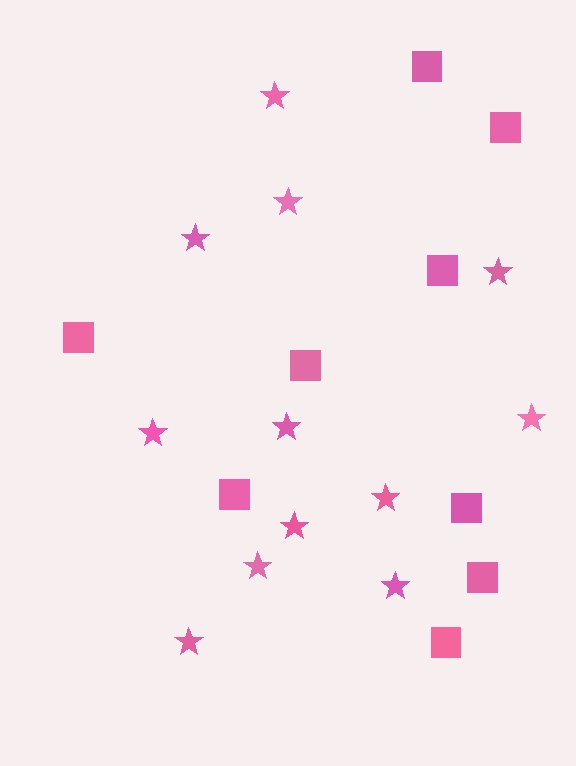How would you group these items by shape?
There are 2 groups: one group of stars (12) and one group of squares (9).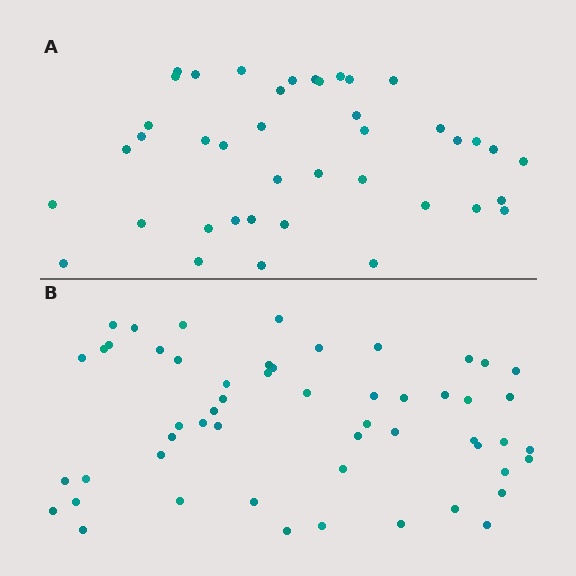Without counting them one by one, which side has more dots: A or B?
Region B (the bottom region) has more dots.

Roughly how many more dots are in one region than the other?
Region B has approximately 15 more dots than region A.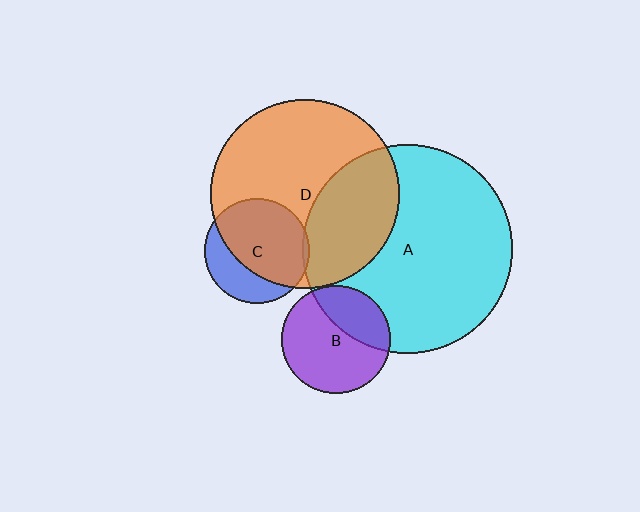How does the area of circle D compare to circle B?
Approximately 3.0 times.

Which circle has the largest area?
Circle A (cyan).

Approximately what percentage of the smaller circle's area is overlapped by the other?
Approximately 35%.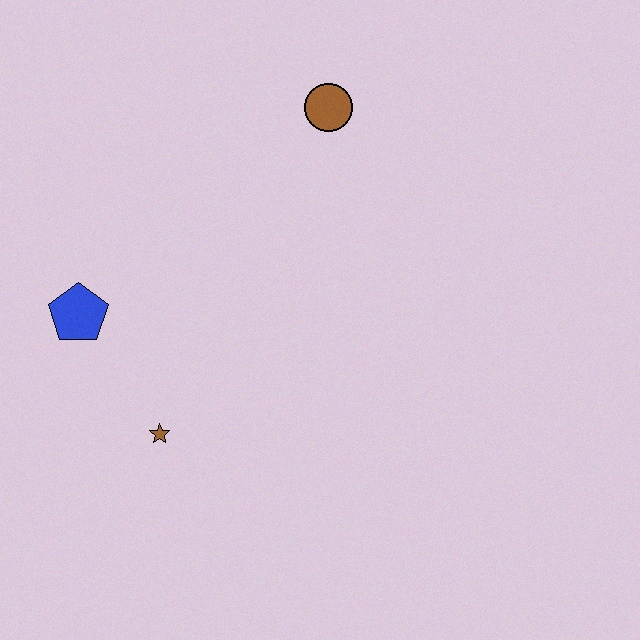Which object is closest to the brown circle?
The blue pentagon is closest to the brown circle.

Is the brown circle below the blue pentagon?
No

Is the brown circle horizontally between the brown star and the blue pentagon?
No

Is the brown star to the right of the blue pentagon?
Yes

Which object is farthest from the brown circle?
The brown star is farthest from the brown circle.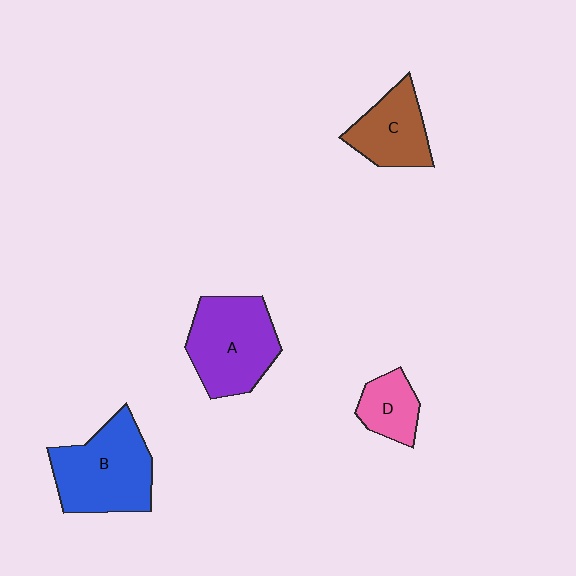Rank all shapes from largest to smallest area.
From largest to smallest: B (blue), A (purple), C (brown), D (pink).